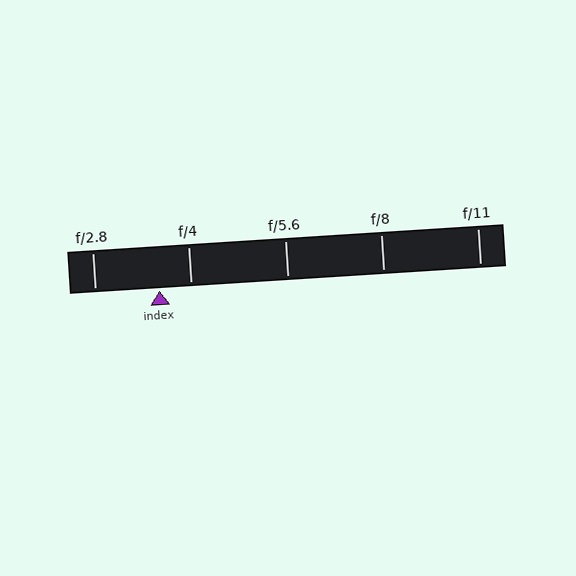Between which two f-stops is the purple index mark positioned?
The index mark is between f/2.8 and f/4.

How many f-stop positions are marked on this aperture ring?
There are 5 f-stop positions marked.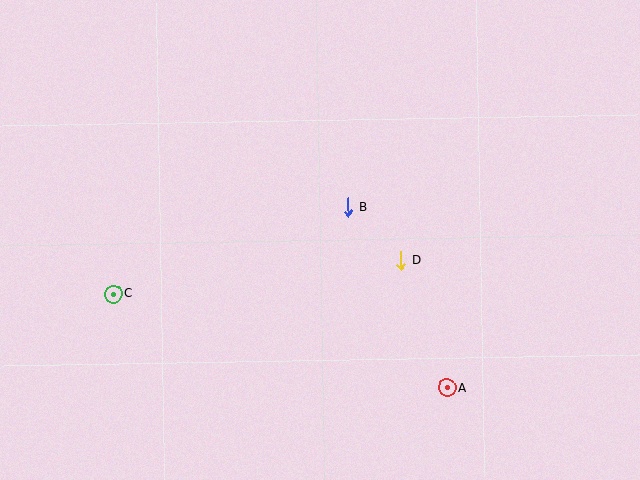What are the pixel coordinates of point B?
Point B is at (348, 207).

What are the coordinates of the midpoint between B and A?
The midpoint between B and A is at (398, 298).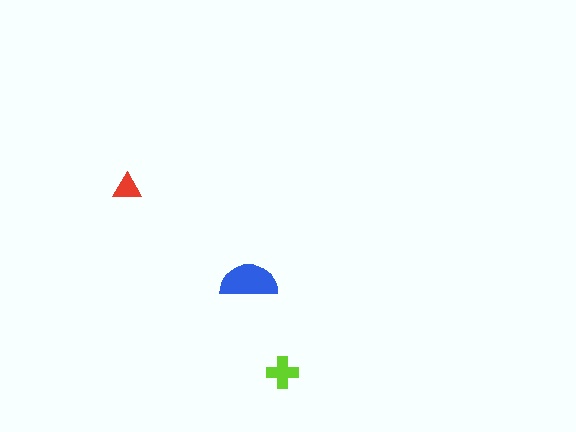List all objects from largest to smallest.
The blue semicircle, the lime cross, the red triangle.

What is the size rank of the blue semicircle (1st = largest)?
1st.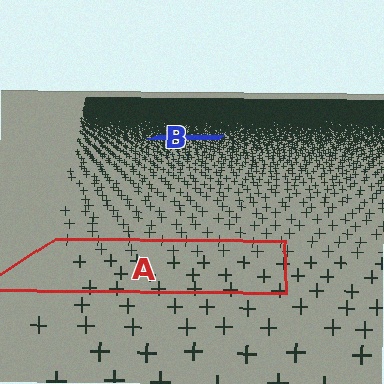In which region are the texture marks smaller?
The texture marks are smaller in region B, because it is farther away.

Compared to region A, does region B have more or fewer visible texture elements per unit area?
Region B has more texture elements per unit area — they are packed more densely because it is farther away.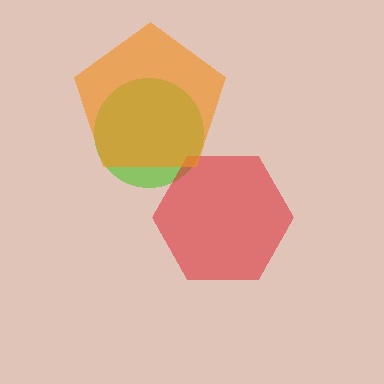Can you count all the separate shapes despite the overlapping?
Yes, there are 3 separate shapes.